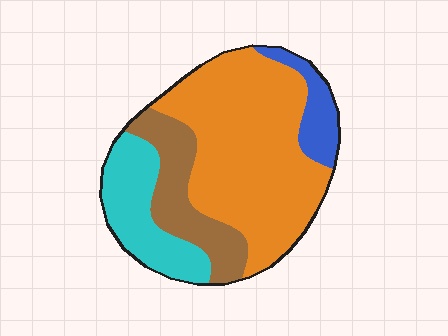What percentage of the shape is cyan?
Cyan covers 19% of the shape.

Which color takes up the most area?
Orange, at roughly 55%.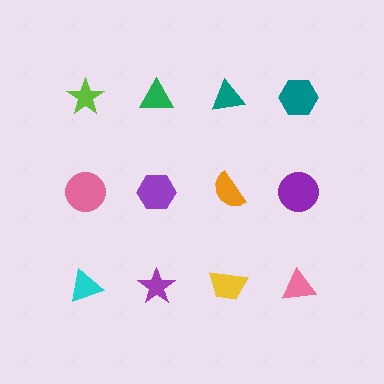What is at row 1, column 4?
A teal hexagon.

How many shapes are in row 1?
4 shapes.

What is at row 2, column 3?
An orange semicircle.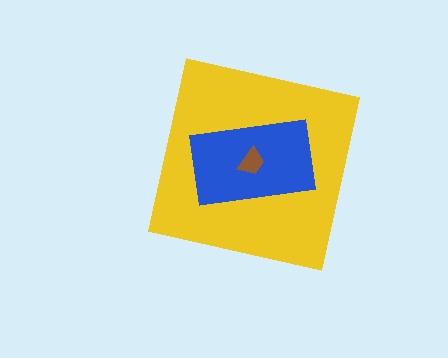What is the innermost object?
The brown trapezoid.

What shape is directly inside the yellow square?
The blue rectangle.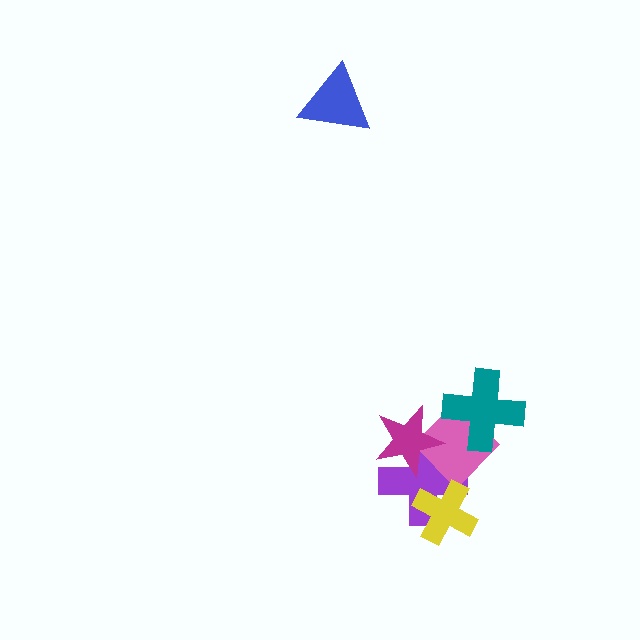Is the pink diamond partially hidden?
Yes, it is partially covered by another shape.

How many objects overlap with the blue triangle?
0 objects overlap with the blue triangle.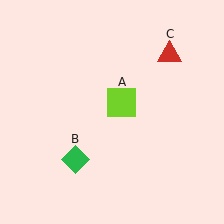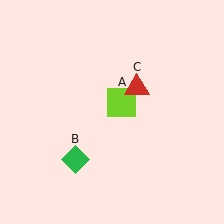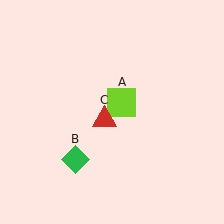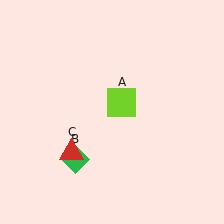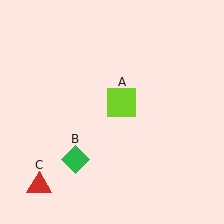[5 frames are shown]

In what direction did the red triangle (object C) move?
The red triangle (object C) moved down and to the left.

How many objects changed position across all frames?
1 object changed position: red triangle (object C).